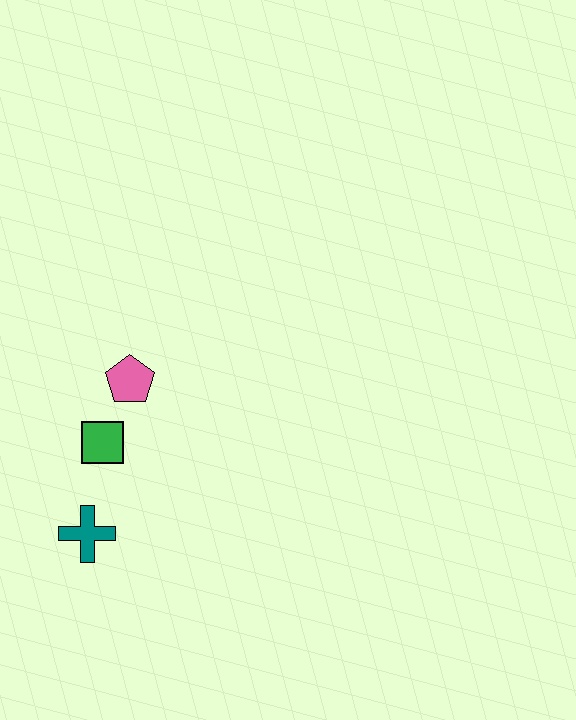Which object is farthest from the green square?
The teal cross is farthest from the green square.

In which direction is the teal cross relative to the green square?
The teal cross is below the green square.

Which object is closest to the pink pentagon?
The green square is closest to the pink pentagon.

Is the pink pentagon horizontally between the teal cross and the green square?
No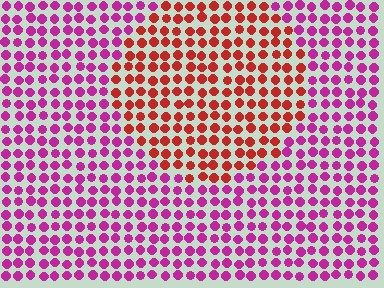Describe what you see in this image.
The image is filled with small magenta elements in a uniform arrangement. A circle-shaped region is visible where the elements are tinted to a slightly different hue, forming a subtle color boundary.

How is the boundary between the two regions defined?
The boundary is defined purely by a slight shift in hue (about 48 degrees). Spacing, size, and orientation are identical on both sides.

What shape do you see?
I see a circle.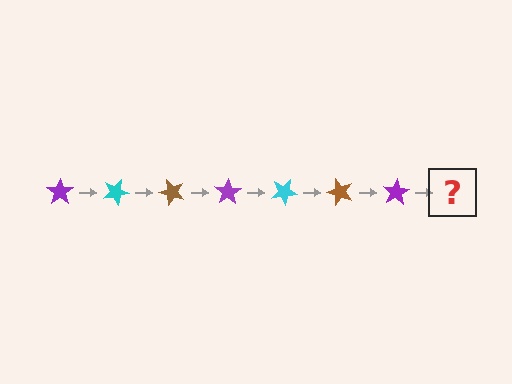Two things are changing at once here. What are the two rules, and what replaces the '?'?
The two rules are that it rotates 25 degrees each step and the color cycles through purple, cyan, and brown. The '?' should be a cyan star, rotated 175 degrees from the start.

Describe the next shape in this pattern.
It should be a cyan star, rotated 175 degrees from the start.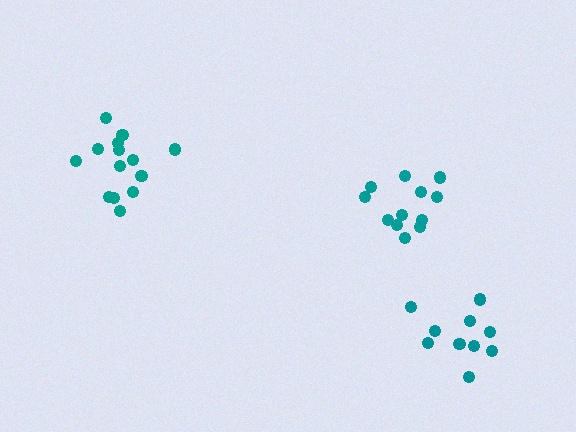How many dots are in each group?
Group 1: 12 dots, Group 2: 14 dots, Group 3: 10 dots (36 total).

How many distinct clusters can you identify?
There are 3 distinct clusters.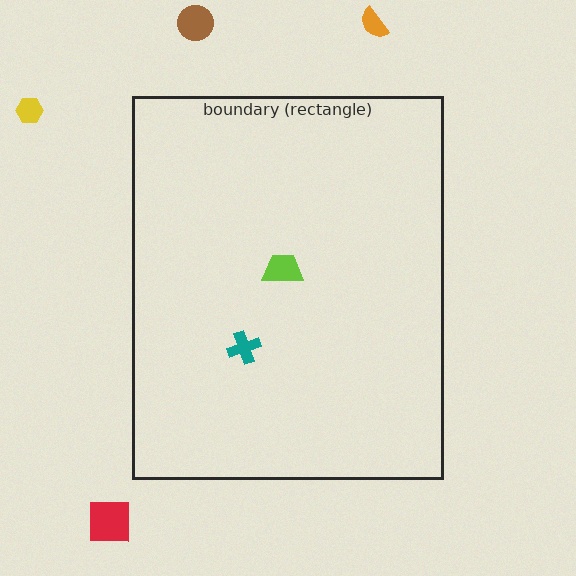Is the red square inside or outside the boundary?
Outside.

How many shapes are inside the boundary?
2 inside, 4 outside.